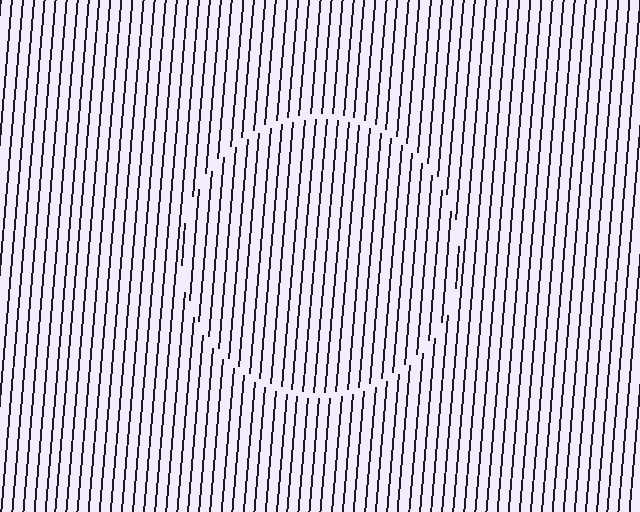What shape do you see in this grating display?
An illusory circle. The interior of the shape contains the same grating, shifted by half a period — the contour is defined by the phase discontinuity where line-ends from the inner and outer gratings abut.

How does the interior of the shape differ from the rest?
The interior of the shape contains the same grating, shifted by half a period — the contour is defined by the phase discontinuity where line-ends from the inner and outer gratings abut.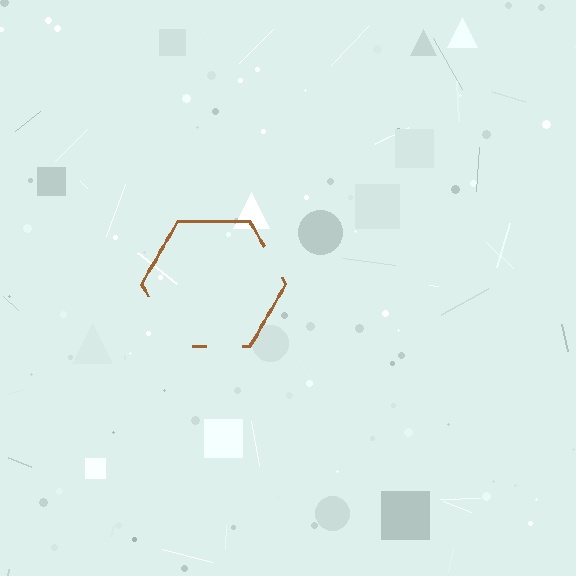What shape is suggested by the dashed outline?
The dashed outline suggests a hexagon.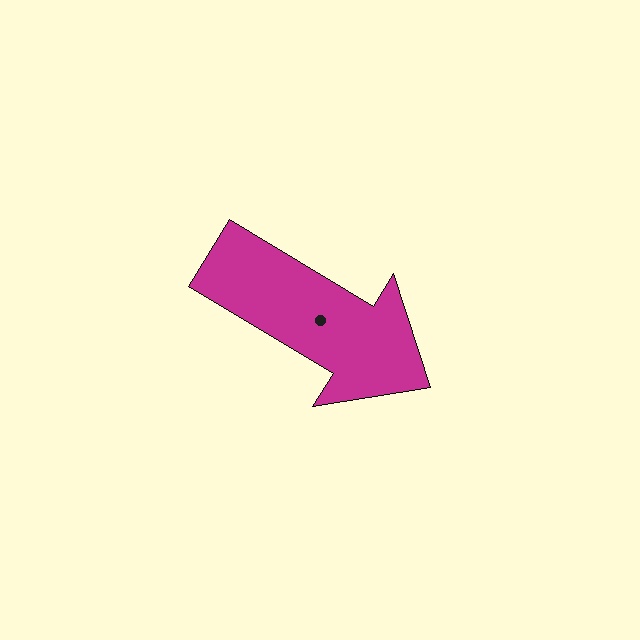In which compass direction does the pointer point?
Southeast.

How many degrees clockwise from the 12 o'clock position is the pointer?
Approximately 121 degrees.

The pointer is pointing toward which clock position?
Roughly 4 o'clock.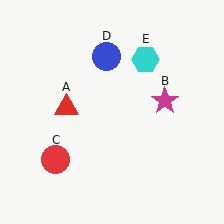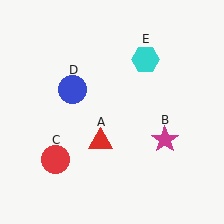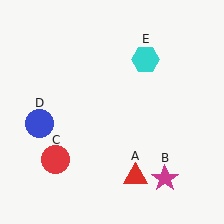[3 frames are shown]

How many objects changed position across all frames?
3 objects changed position: red triangle (object A), magenta star (object B), blue circle (object D).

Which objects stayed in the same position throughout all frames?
Red circle (object C) and cyan hexagon (object E) remained stationary.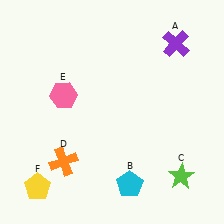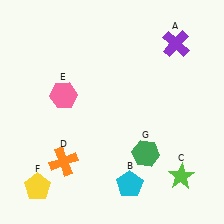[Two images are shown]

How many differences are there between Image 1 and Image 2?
There is 1 difference between the two images.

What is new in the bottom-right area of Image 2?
A green hexagon (G) was added in the bottom-right area of Image 2.